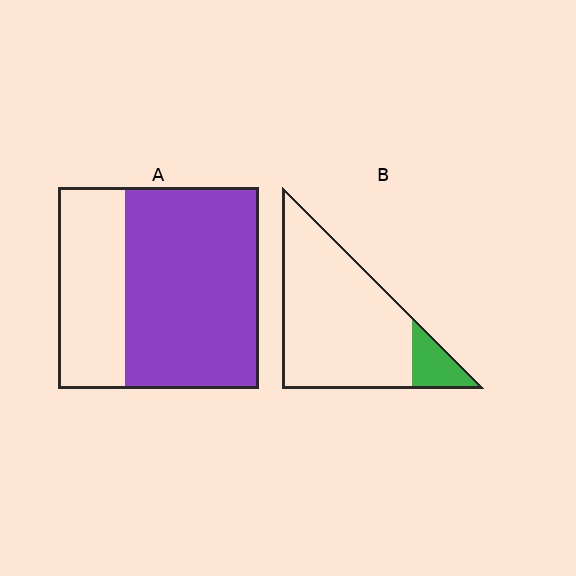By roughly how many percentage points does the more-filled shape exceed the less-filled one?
By roughly 55 percentage points (A over B).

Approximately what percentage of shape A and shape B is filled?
A is approximately 65% and B is approximately 15%.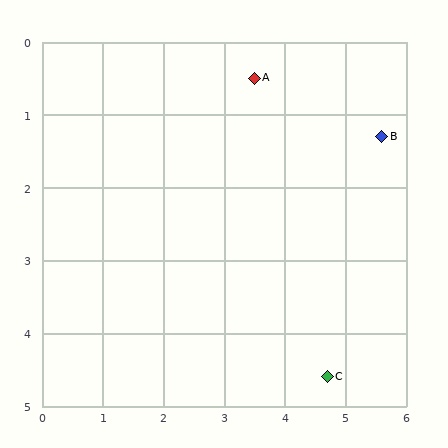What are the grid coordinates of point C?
Point C is at approximately (4.7, 4.6).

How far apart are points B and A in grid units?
Points B and A are about 2.2 grid units apart.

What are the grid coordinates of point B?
Point B is at approximately (5.6, 1.3).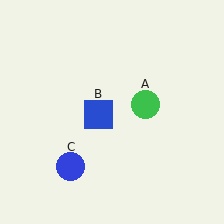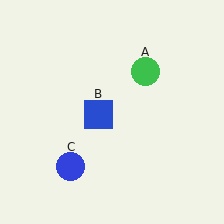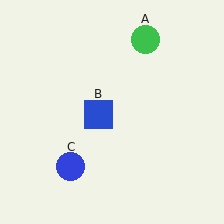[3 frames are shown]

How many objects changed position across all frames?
1 object changed position: green circle (object A).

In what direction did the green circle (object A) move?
The green circle (object A) moved up.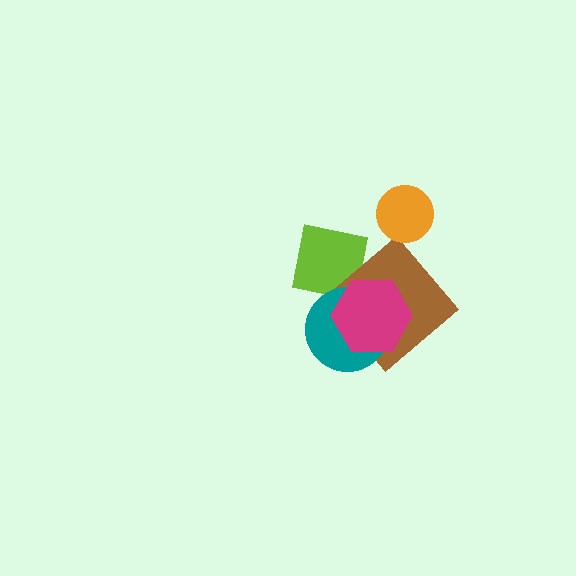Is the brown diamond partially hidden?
Yes, it is partially covered by another shape.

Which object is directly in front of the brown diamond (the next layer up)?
The teal circle is directly in front of the brown diamond.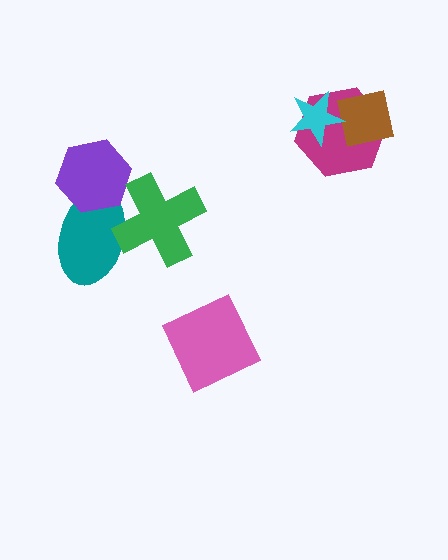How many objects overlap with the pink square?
0 objects overlap with the pink square.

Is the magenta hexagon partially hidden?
Yes, it is partially covered by another shape.